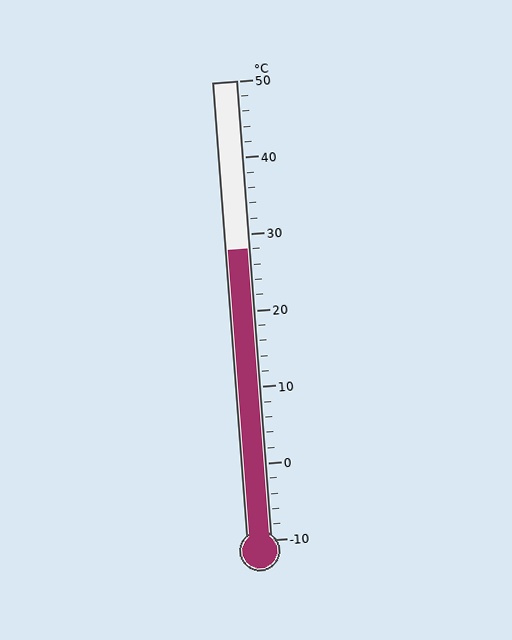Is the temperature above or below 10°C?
The temperature is above 10°C.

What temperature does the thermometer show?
The thermometer shows approximately 28°C.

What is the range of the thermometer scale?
The thermometer scale ranges from -10°C to 50°C.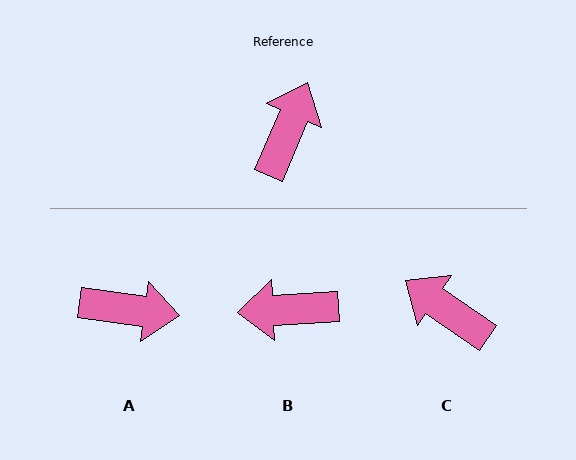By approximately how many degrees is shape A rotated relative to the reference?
Approximately 74 degrees clockwise.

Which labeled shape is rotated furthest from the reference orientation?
B, about 116 degrees away.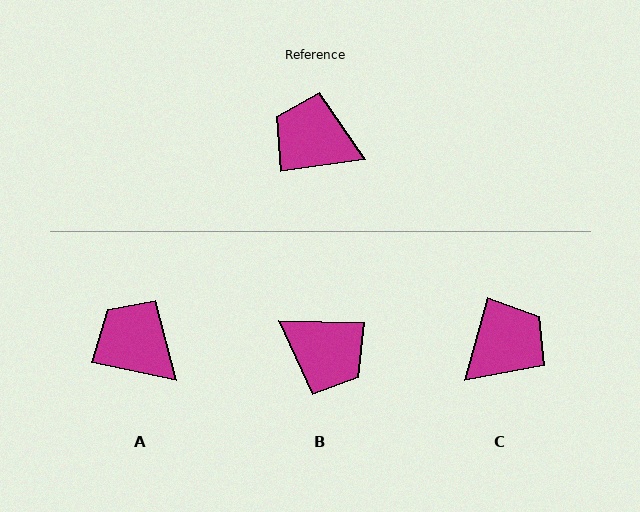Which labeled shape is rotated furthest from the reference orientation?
B, about 170 degrees away.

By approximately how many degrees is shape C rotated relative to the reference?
Approximately 114 degrees clockwise.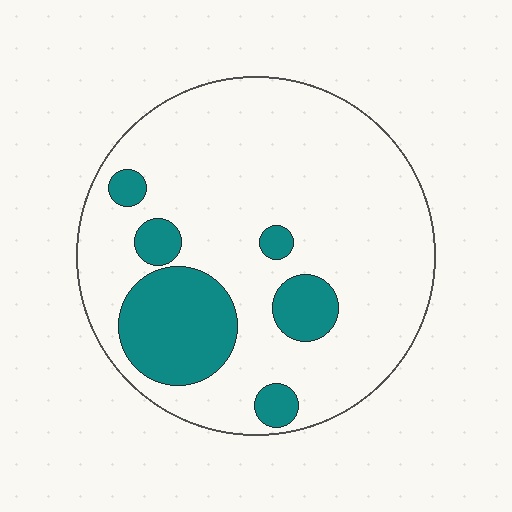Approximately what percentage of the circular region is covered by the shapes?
Approximately 20%.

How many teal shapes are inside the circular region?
6.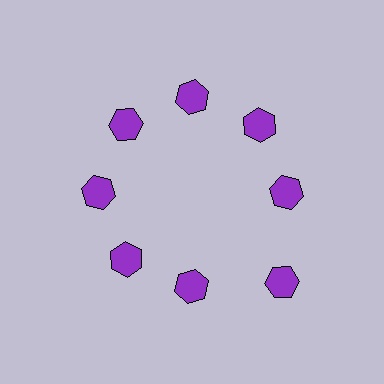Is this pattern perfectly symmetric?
No. The 8 purple hexagons are arranged in a ring, but one element near the 4 o'clock position is pushed outward from the center, breaking the 8-fold rotational symmetry.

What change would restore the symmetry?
The symmetry would be restored by moving it inward, back onto the ring so that all 8 hexagons sit at equal angles and equal distance from the center.